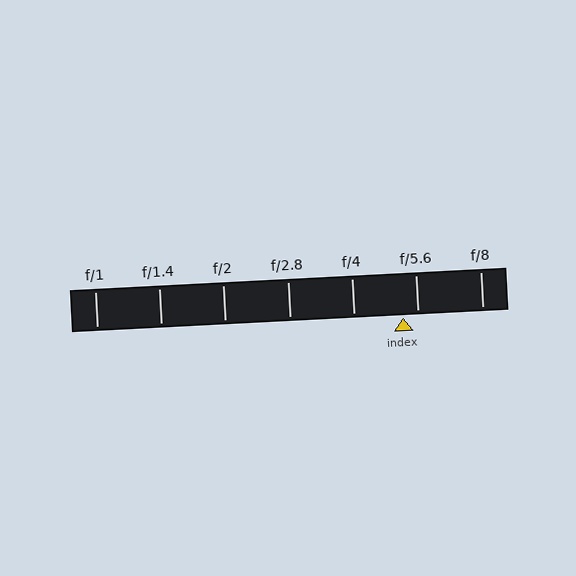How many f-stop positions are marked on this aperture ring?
There are 7 f-stop positions marked.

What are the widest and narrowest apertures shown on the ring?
The widest aperture shown is f/1 and the narrowest is f/8.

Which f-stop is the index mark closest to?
The index mark is closest to f/5.6.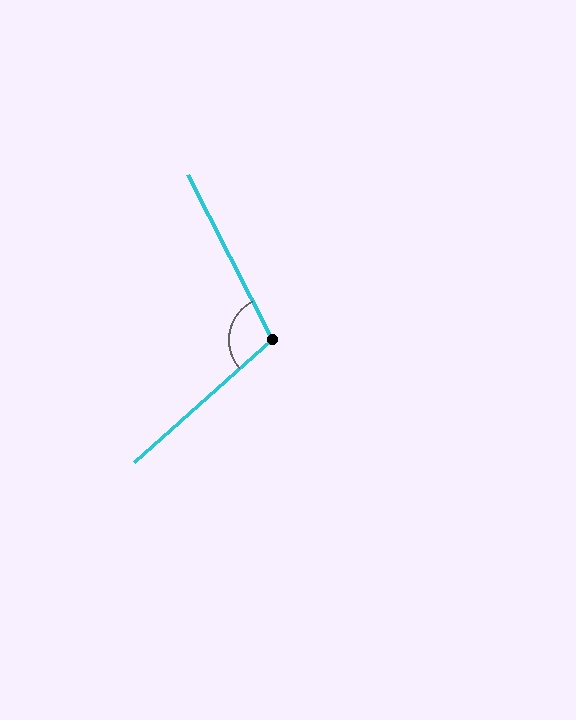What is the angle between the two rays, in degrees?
Approximately 105 degrees.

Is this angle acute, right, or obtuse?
It is obtuse.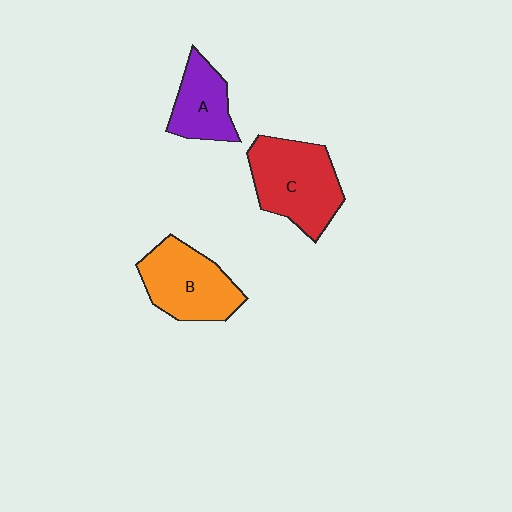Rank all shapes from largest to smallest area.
From largest to smallest: C (red), B (orange), A (purple).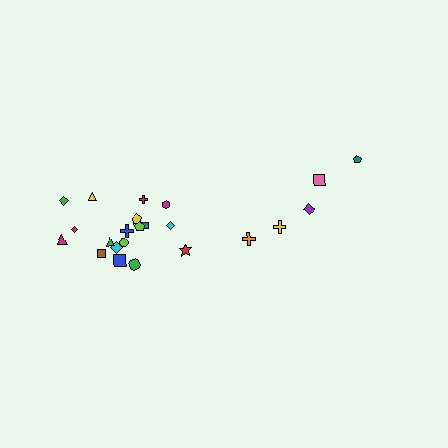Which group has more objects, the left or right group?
The left group.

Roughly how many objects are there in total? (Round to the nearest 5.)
Roughly 25 objects in total.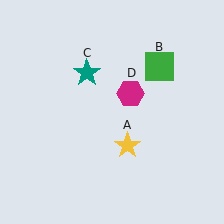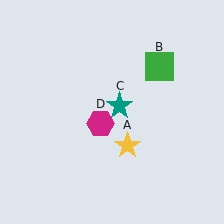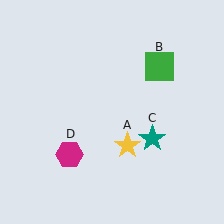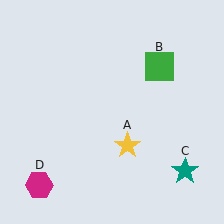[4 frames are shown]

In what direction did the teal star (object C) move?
The teal star (object C) moved down and to the right.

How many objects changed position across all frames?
2 objects changed position: teal star (object C), magenta hexagon (object D).